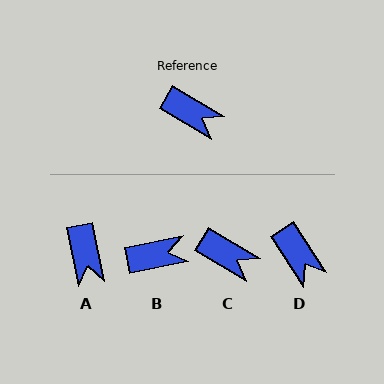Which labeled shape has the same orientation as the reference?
C.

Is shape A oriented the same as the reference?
No, it is off by about 48 degrees.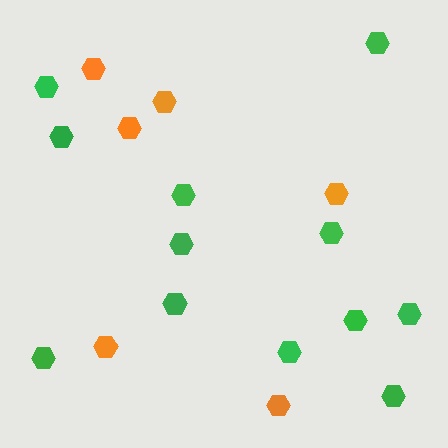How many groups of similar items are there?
There are 2 groups: one group of green hexagons (12) and one group of orange hexagons (6).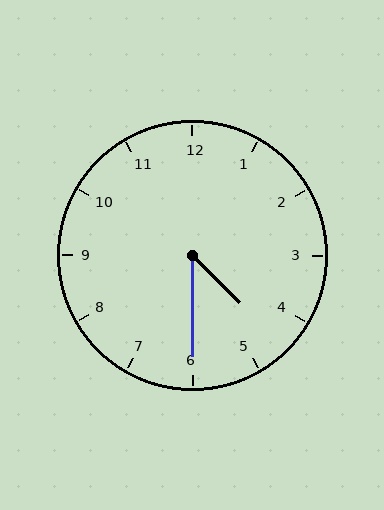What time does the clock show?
4:30.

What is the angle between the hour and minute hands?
Approximately 45 degrees.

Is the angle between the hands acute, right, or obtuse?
It is acute.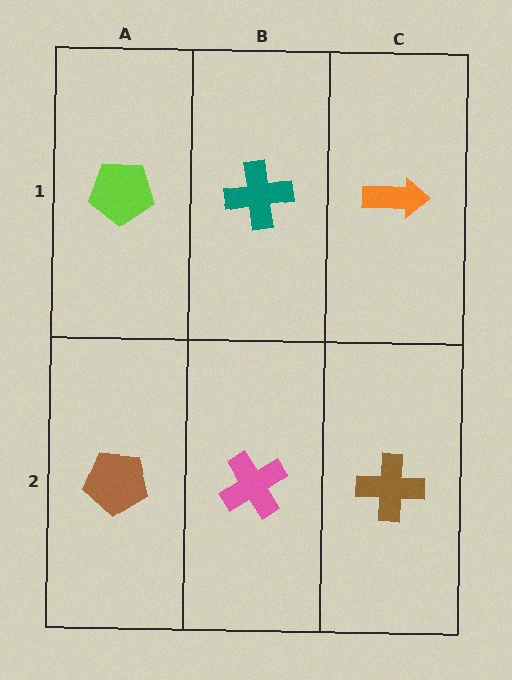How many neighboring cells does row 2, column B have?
3.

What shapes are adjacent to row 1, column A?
A brown pentagon (row 2, column A), a teal cross (row 1, column B).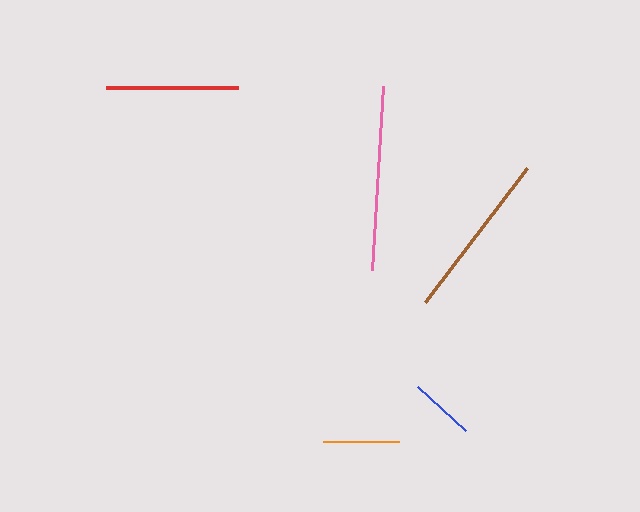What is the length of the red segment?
The red segment is approximately 132 pixels long.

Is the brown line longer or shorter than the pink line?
The pink line is longer than the brown line.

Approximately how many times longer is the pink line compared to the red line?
The pink line is approximately 1.4 times the length of the red line.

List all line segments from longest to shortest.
From longest to shortest: pink, brown, red, orange, blue.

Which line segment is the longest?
The pink line is the longest at approximately 185 pixels.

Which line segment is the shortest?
The blue line is the shortest at approximately 65 pixels.